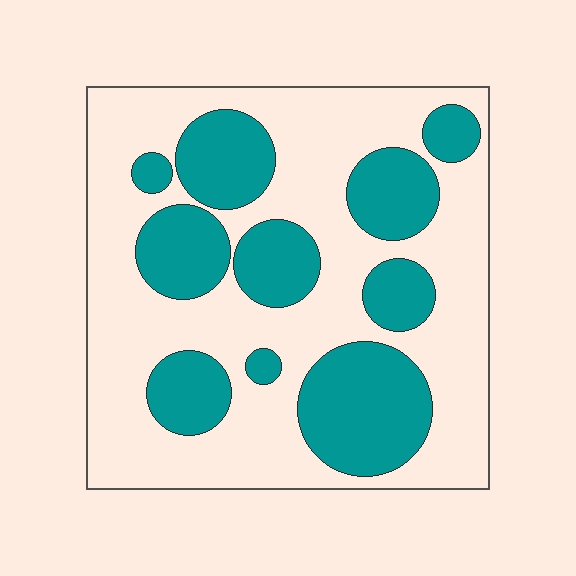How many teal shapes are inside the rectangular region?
10.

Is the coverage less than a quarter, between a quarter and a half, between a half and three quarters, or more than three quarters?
Between a quarter and a half.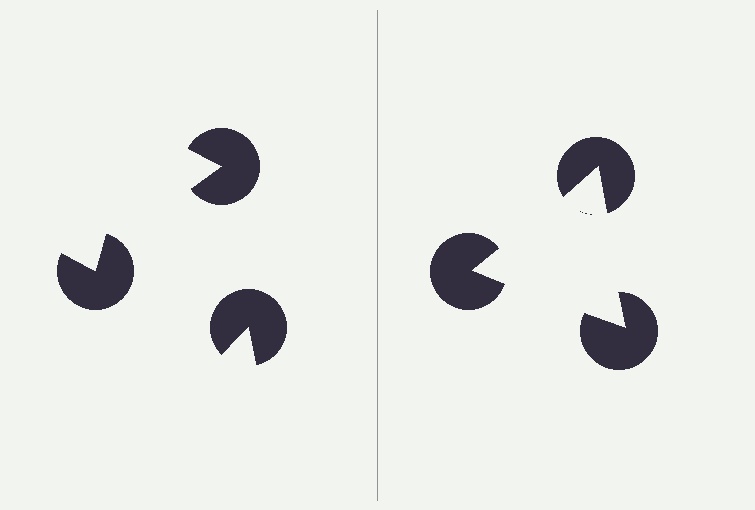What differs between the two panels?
The pac-man discs are positioned identically on both sides; only the wedge orientations differ. On the right they align to a triangle; on the left they are misaligned.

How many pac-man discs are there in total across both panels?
6 — 3 on each side.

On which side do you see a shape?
An illusory triangle appears on the right side. On the left side the wedge cuts are rotated, so no coherent shape forms.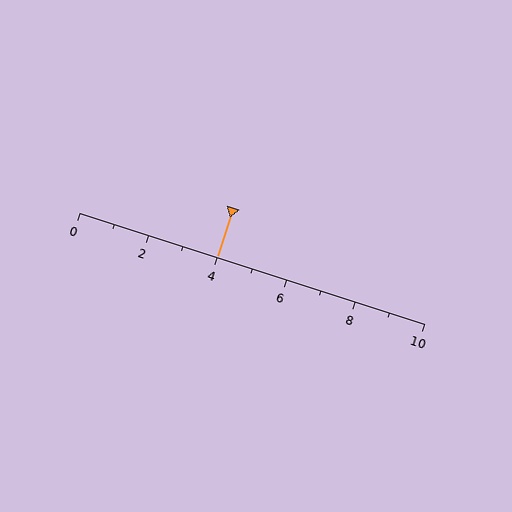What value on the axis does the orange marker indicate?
The marker indicates approximately 4.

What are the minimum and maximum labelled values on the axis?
The axis runs from 0 to 10.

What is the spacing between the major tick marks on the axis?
The major ticks are spaced 2 apart.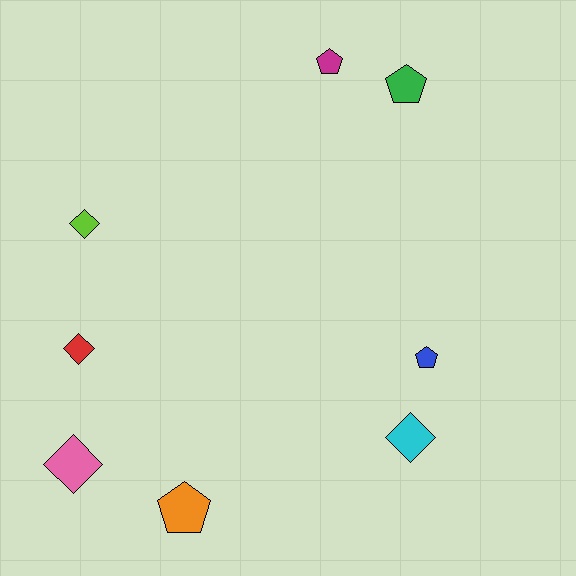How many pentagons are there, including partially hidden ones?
There are 4 pentagons.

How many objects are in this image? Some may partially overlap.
There are 8 objects.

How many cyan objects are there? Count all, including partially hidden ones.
There is 1 cyan object.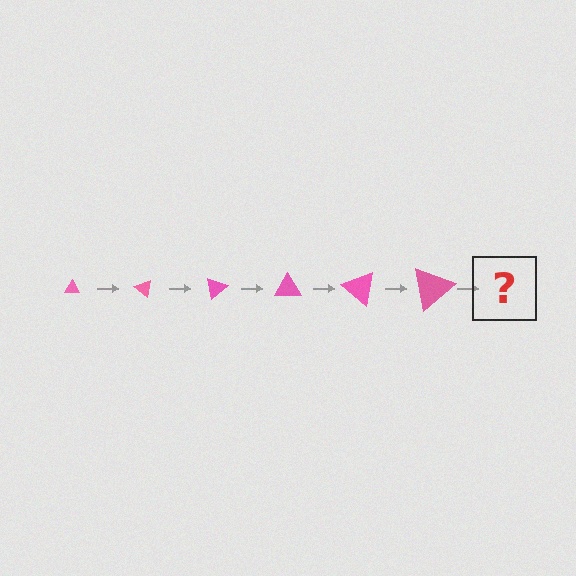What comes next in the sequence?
The next element should be a triangle, larger than the previous one and rotated 240 degrees from the start.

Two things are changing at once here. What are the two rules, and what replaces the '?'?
The two rules are that the triangle grows larger each step and it rotates 40 degrees each step. The '?' should be a triangle, larger than the previous one and rotated 240 degrees from the start.